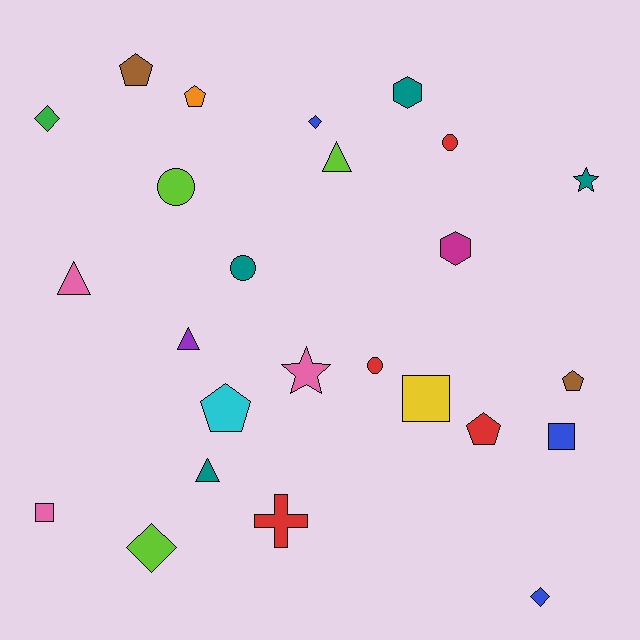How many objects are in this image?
There are 25 objects.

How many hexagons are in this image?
There are 2 hexagons.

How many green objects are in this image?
There is 1 green object.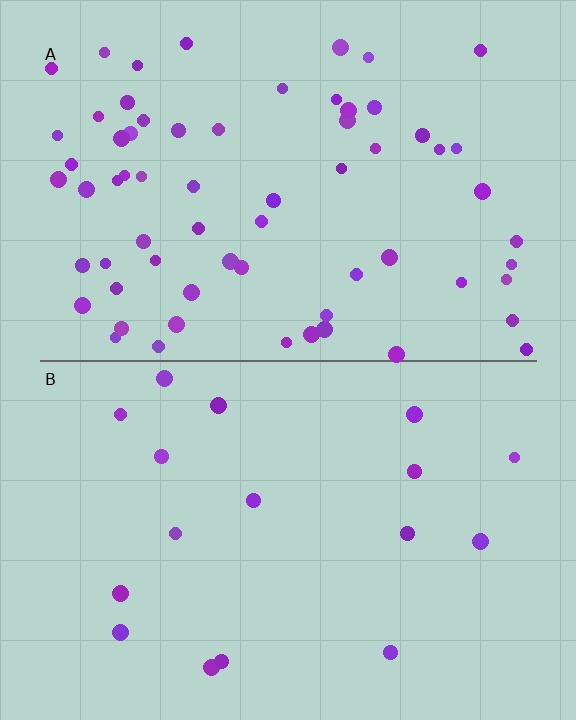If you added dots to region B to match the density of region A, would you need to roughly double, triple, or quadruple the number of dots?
Approximately quadruple.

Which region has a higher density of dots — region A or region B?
A (the top).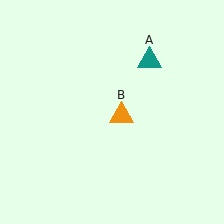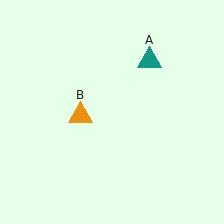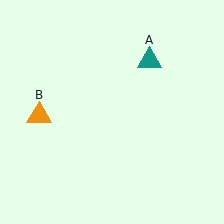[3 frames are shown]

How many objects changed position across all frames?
1 object changed position: orange triangle (object B).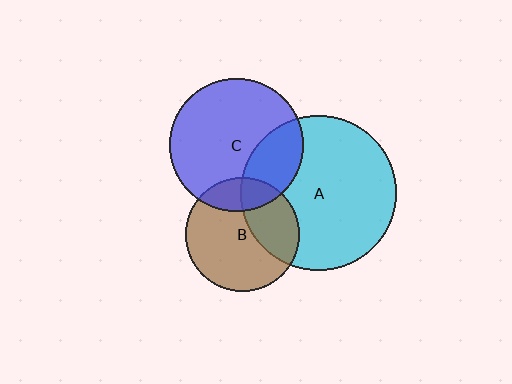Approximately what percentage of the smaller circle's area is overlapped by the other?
Approximately 25%.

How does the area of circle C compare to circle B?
Approximately 1.4 times.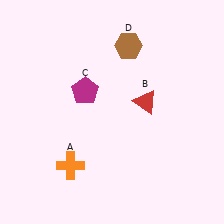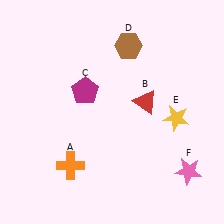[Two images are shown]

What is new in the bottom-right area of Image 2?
A pink star (F) was added in the bottom-right area of Image 2.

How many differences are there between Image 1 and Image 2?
There are 2 differences between the two images.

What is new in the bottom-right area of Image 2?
A yellow star (E) was added in the bottom-right area of Image 2.